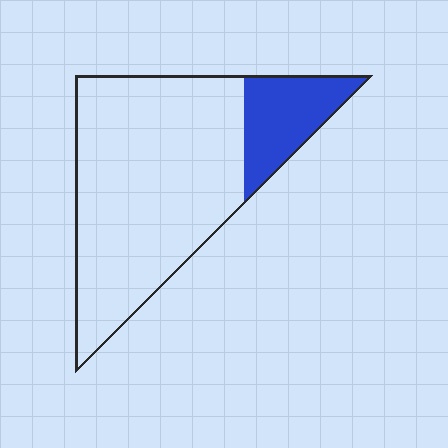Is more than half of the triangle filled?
No.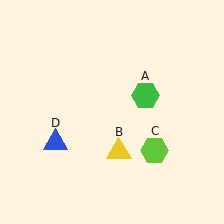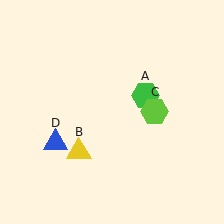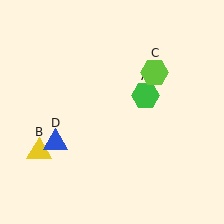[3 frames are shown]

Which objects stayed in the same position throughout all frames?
Green hexagon (object A) and blue triangle (object D) remained stationary.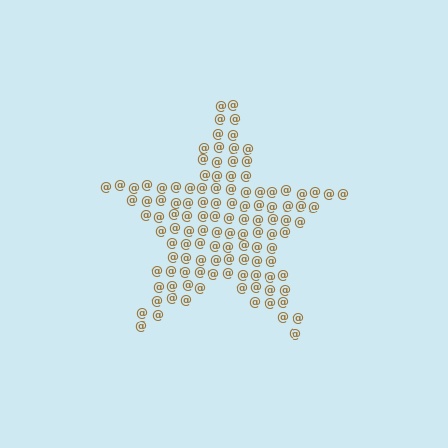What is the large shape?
The large shape is a star.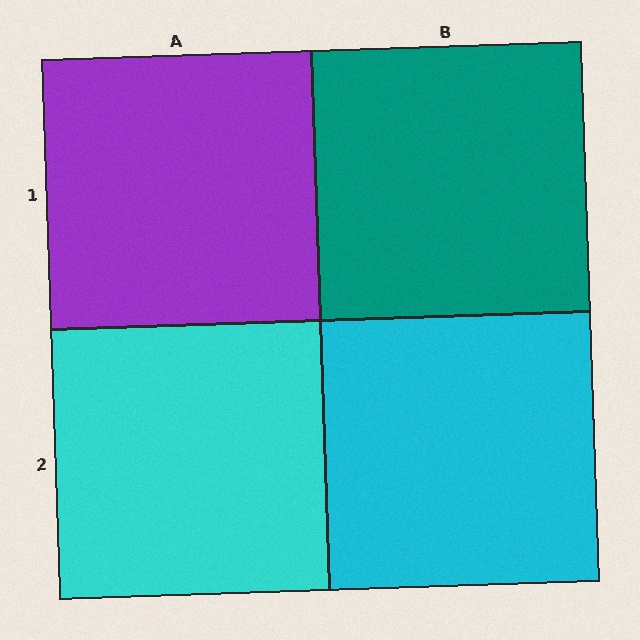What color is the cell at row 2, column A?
Cyan.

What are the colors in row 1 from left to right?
Purple, teal.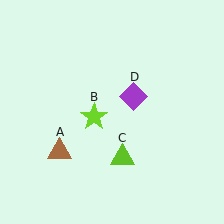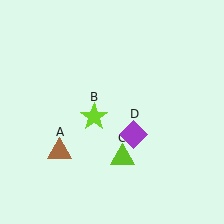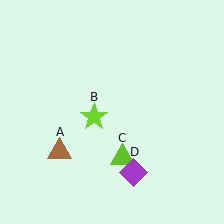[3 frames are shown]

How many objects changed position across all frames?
1 object changed position: purple diamond (object D).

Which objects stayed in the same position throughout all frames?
Brown triangle (object A) and lime star (object B) and lime triangle (object C) remained stationary.